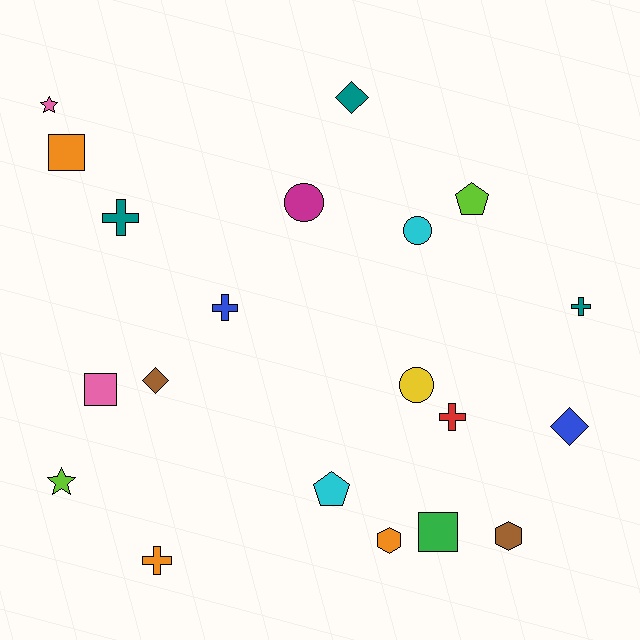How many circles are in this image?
There are 3 circles.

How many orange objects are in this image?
There are 3 orange objects.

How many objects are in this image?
There are 20 objects.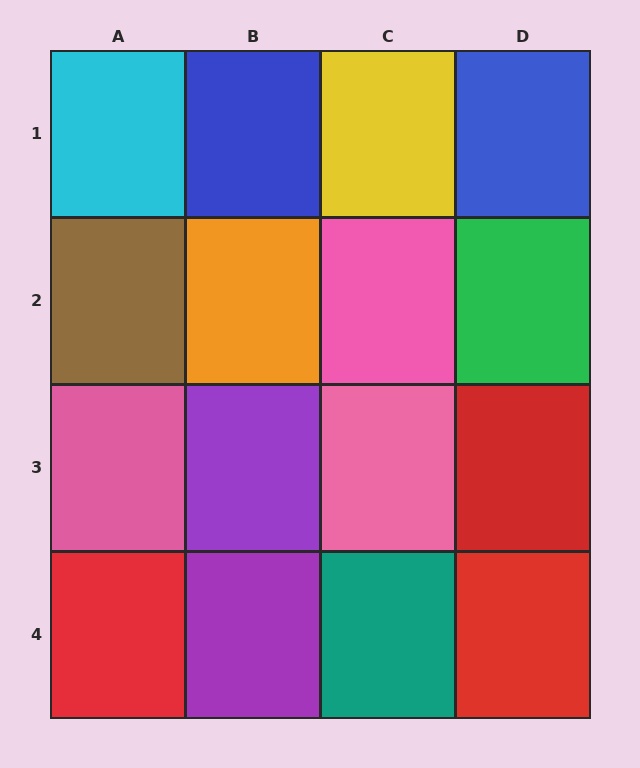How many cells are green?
1 cell is green.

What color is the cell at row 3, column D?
Red.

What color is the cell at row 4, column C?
Teal.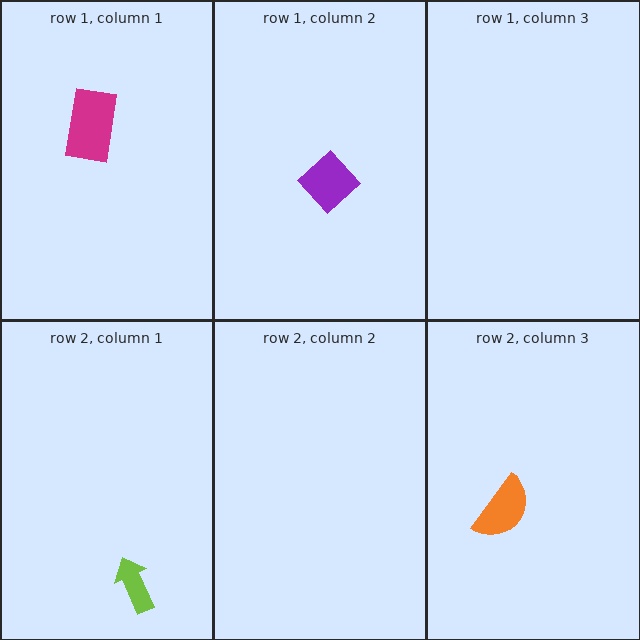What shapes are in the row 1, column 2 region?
The purple diamond.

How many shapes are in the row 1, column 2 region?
1.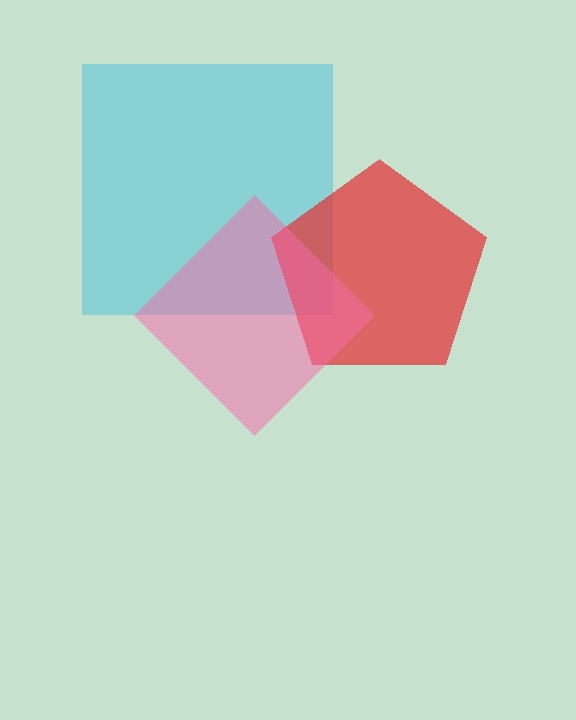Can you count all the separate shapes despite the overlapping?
Yes, there are 3 separate shapes.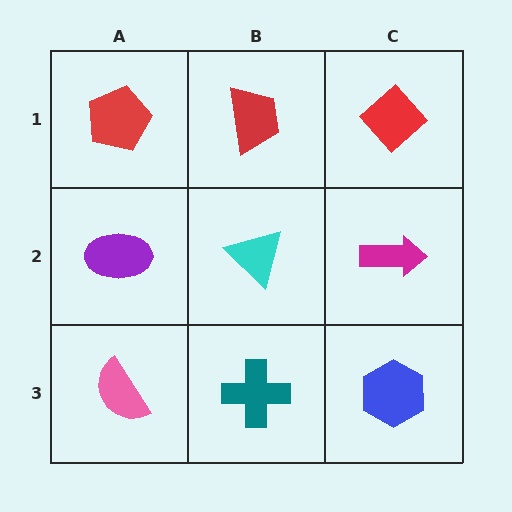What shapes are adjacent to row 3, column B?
A cyan triangle (row 2, column B), a pink semicircle (row 3, column A), a blue hexagon (row 3, column C).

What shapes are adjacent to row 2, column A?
A red pentagon (row 1, column A), a pink semicircle (row 3, column A), a cyan triangle (row 2, column B).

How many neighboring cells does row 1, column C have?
2.